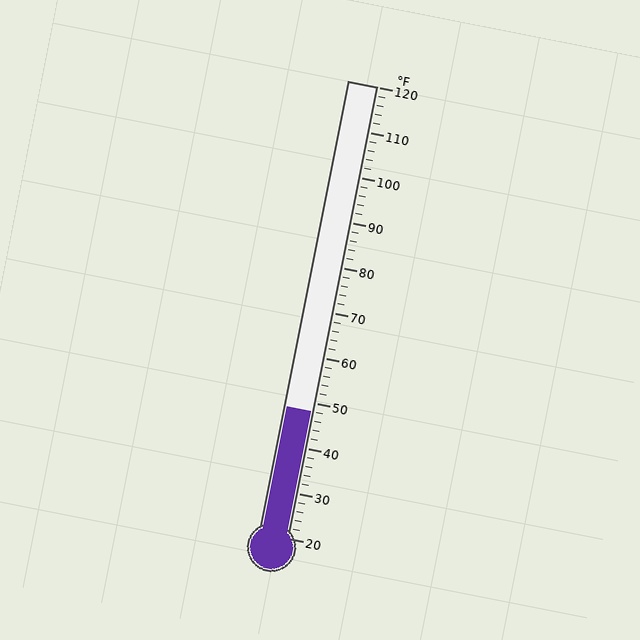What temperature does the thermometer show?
The thermometer shows approximately 48°F.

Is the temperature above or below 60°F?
The temperature is below 60°F.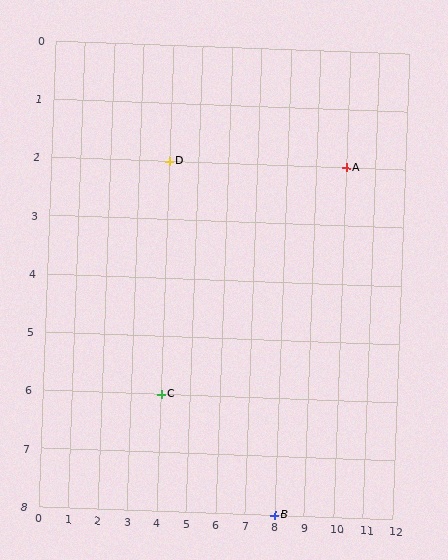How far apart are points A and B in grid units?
Points A and B are 2 columns and 6 rows apart (about 6.3 grid units diagonally).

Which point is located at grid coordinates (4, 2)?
Point D is at (4, 2).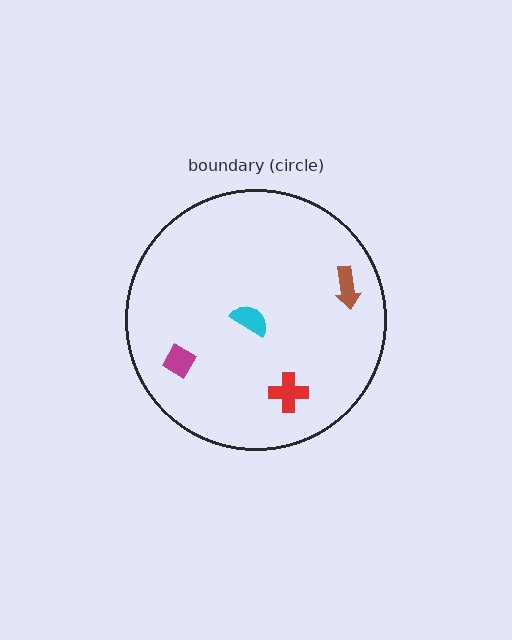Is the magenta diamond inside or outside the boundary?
Inside.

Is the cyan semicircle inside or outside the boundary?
Inside.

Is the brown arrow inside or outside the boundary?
Inside.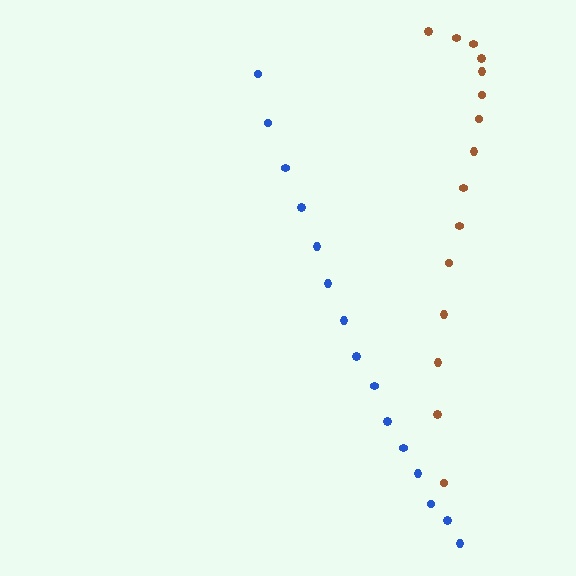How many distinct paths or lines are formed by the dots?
There are 2 distinct paths.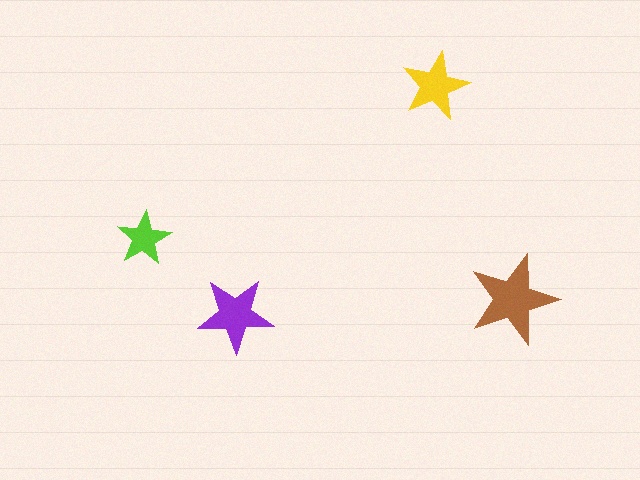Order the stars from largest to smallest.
the brown one, the purple one, the yellow one, the lime one.